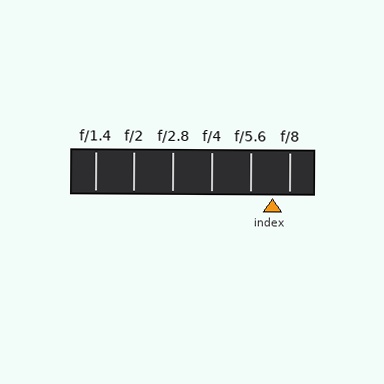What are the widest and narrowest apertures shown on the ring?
The widest aperture shown is f/1.4 and the narrowest is f/8.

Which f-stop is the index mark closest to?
The index mark is closest to f/8.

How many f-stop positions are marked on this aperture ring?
There are 6 f-stop positions marked.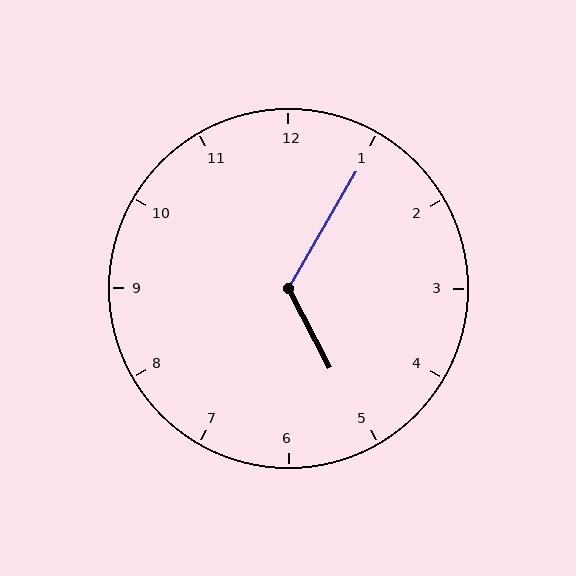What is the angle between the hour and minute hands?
Approximately 122 degrees.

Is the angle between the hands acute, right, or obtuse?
It is obtuse.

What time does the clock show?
5:05.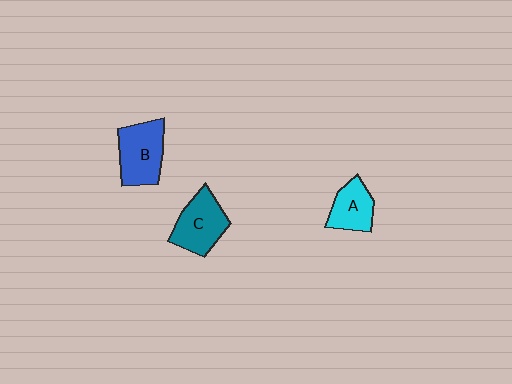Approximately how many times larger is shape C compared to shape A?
Approximately 1.3 times.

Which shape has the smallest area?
Shape A (cyan).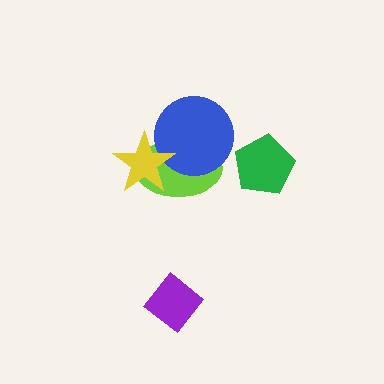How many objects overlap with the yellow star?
2 objects overlap with the yellow star.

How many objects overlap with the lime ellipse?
2 objects overlap with the lime ellipse.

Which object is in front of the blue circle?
The yellow star is in front of the blue circle.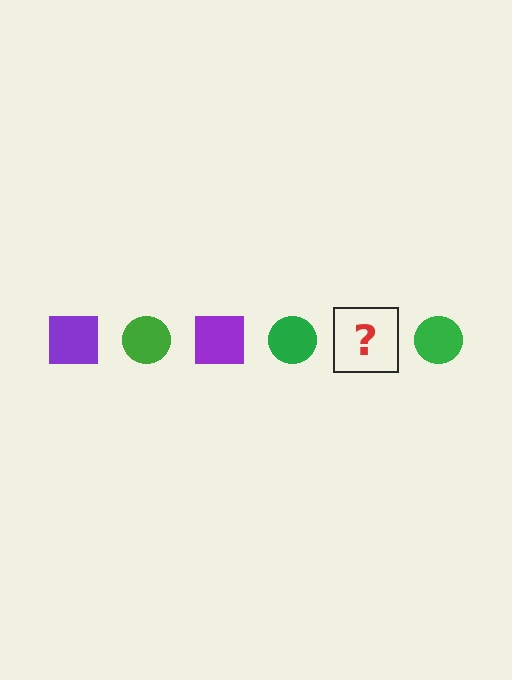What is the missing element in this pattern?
The missing element is a purple square.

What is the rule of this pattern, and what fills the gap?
The rule is that the pattern alternates between purple square and green circle. The gap should be filled with a purple square.